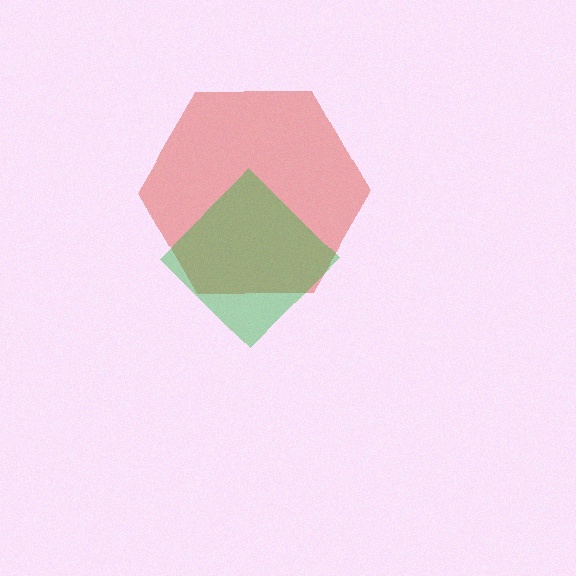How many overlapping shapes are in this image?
There are 2 overlapping shapes in the image.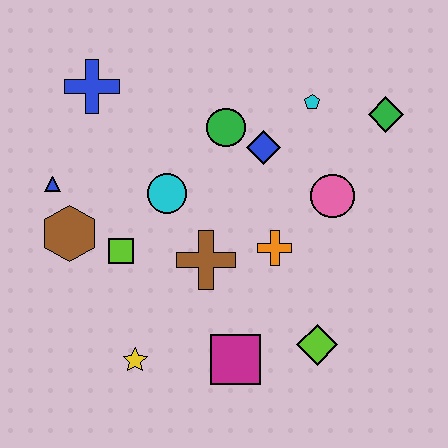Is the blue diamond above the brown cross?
Yes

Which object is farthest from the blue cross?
The lime diamond is farthest from the blue cross.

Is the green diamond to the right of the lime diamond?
Yes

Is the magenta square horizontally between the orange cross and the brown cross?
Yes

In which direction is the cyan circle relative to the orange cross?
The cyan circle is to the left of the orange cross.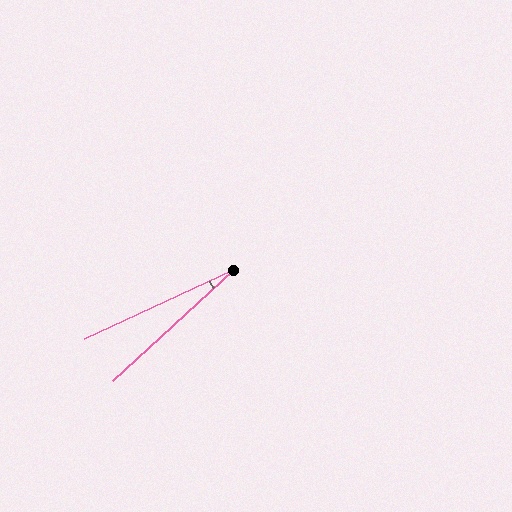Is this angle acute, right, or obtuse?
It is acute.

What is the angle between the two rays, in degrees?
Approximately 18 degrees.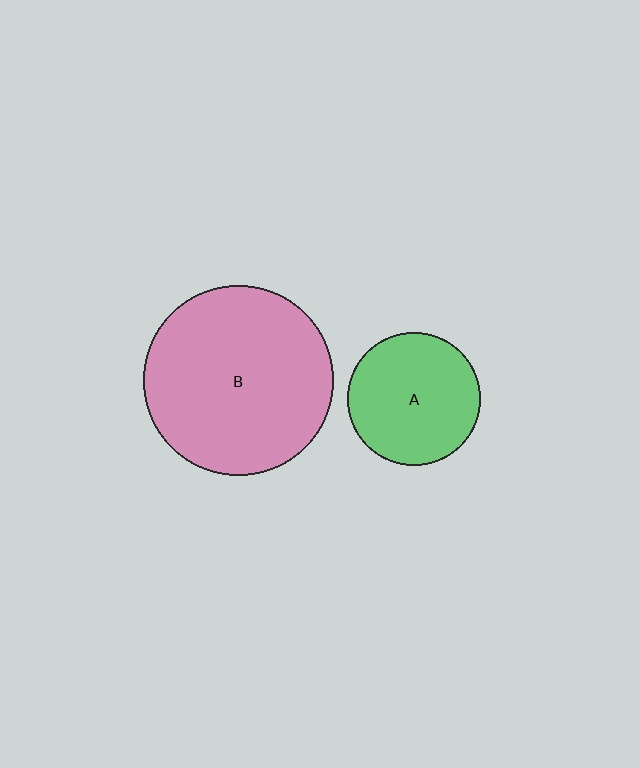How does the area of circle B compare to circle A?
Approximately 2.0 times.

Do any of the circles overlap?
No, none of the circles overlap.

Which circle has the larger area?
Circle B (pink).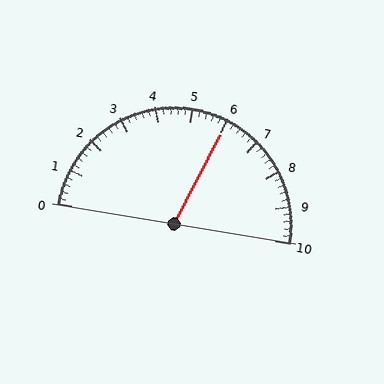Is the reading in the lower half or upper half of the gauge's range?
The reading is in the upper half of the range (0 to 10).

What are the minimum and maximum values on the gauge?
The gauge ranges from 0 to 10.